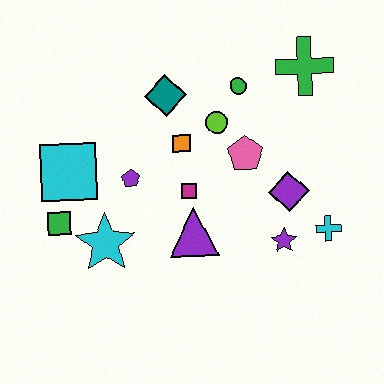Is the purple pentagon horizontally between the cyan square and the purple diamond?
Yes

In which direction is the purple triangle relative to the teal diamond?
The purple triangle is below the teal diamond.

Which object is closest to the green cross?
The green circle is closest to the green cross.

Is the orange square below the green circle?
Yes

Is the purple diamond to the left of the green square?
No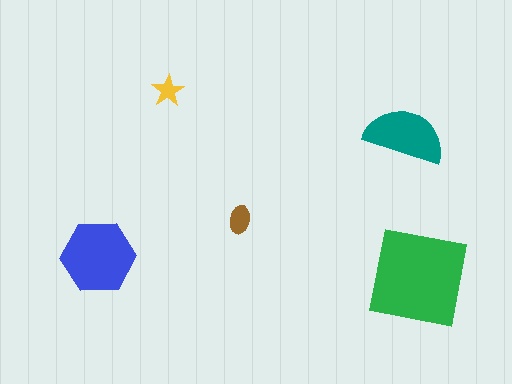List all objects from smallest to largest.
The yellow star, the brown ellipse, the teal semicircle, the blue hexagon, the green square.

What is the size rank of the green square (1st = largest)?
1st.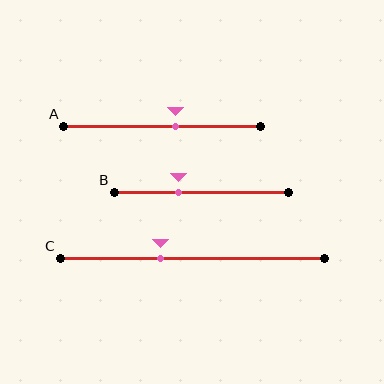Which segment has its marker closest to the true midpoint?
Segment A has its marker closest to the true midpoint.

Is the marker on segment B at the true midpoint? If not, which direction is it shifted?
No, the marker on segment B is shifted to the left by about 13% of the segment length.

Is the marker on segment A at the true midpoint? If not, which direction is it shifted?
No, the marker on segment A is shifted to the right by about 7% of the segment length.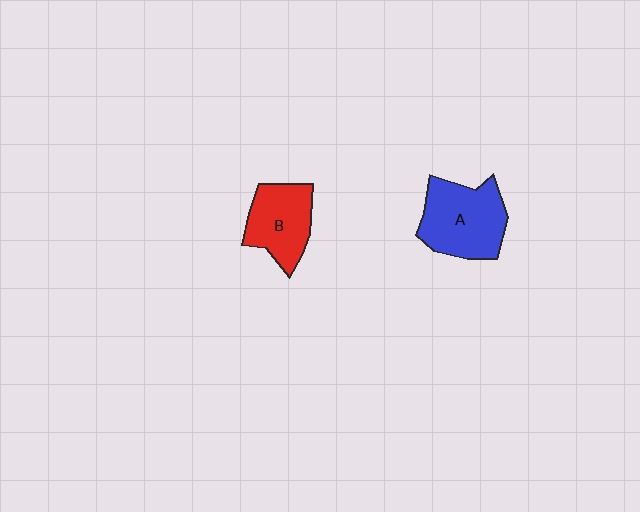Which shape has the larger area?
Shape A (blue).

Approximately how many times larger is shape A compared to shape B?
Approximately 1.3 times.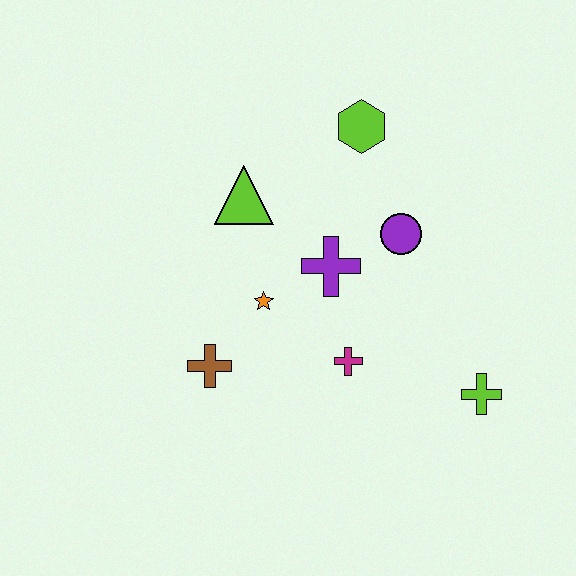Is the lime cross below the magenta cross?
Yes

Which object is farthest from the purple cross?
The lime cross is farthest from the purple cross.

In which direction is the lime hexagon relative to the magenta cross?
The lime hexagon is above the magenta cross.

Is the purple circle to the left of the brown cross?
No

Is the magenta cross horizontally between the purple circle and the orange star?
Yes